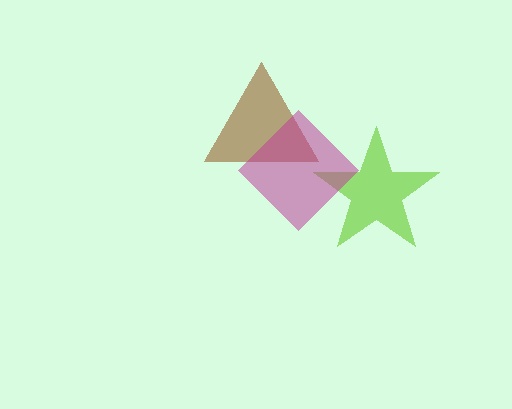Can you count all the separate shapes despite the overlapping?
Yes, there are 3 separate shapes.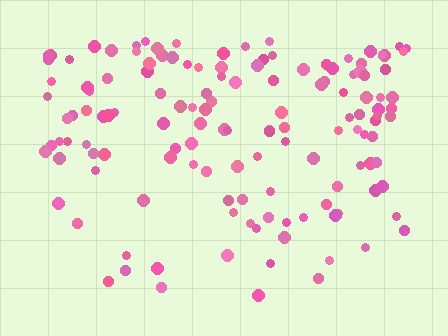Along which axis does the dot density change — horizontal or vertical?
Vertical.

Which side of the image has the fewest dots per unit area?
The bottom.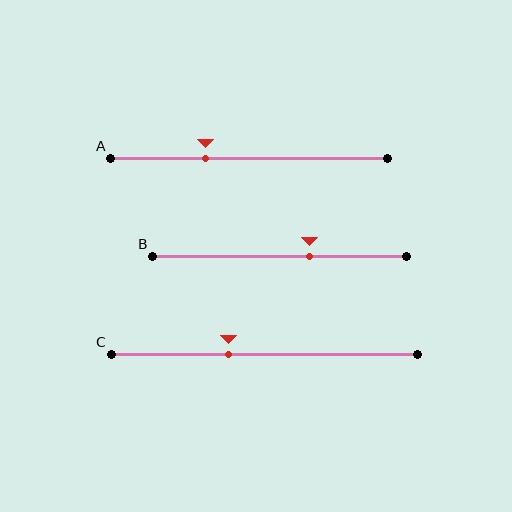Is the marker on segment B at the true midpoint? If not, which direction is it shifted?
No, the marker on segment B is shifted to the right by about 12% of the segment length.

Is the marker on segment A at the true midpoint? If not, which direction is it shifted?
No, the marker on segment A is shifted to the left by about 16% of the segment length.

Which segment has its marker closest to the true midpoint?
Segment C has its marker closest to the true midpoint.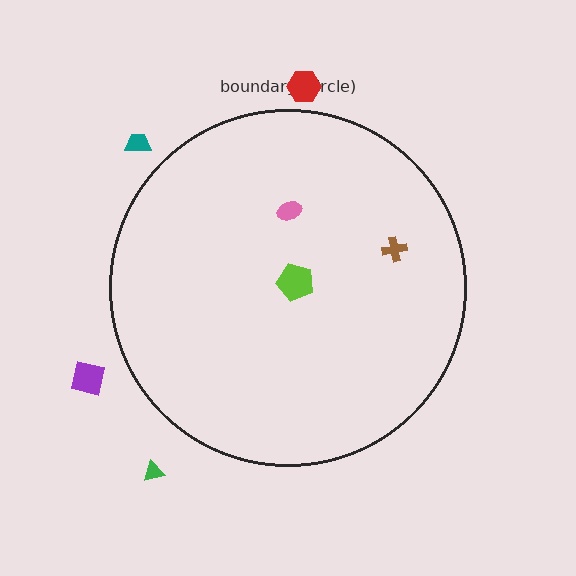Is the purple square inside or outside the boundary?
Outside.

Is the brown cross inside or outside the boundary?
Inside.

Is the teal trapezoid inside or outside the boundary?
Outside.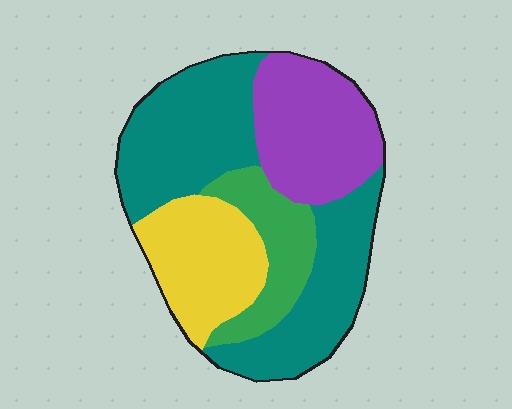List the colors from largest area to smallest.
From largest to smallest: teal, purple, yellow, green.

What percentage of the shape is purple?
Purple covers around 25% of the shape.